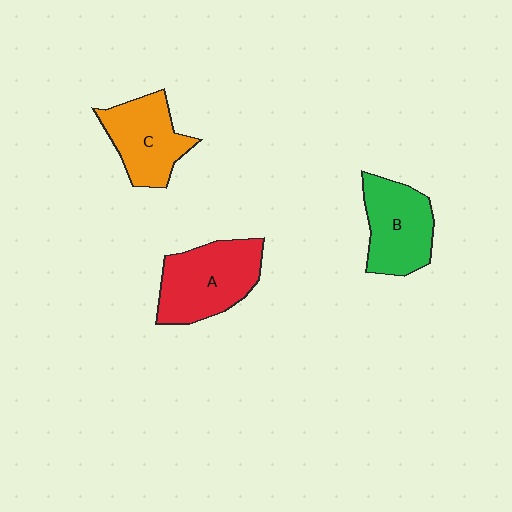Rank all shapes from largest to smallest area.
From largest to smallest: A (red), B (green), C (orange).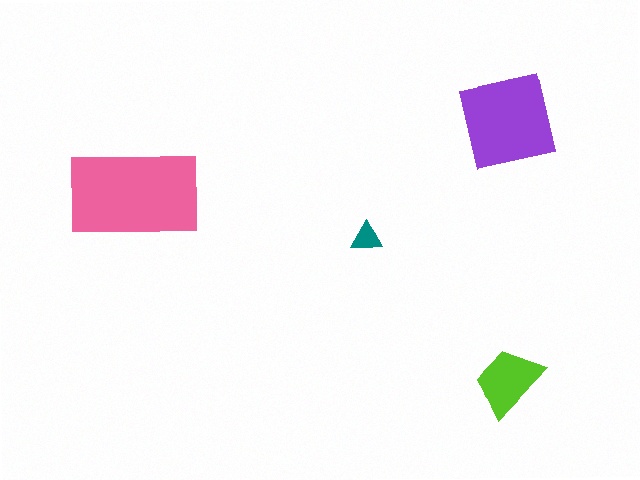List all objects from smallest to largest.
The teal triangle, the lime trapezoid, the purple square, the pink rectangle.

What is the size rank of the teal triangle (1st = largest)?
4th.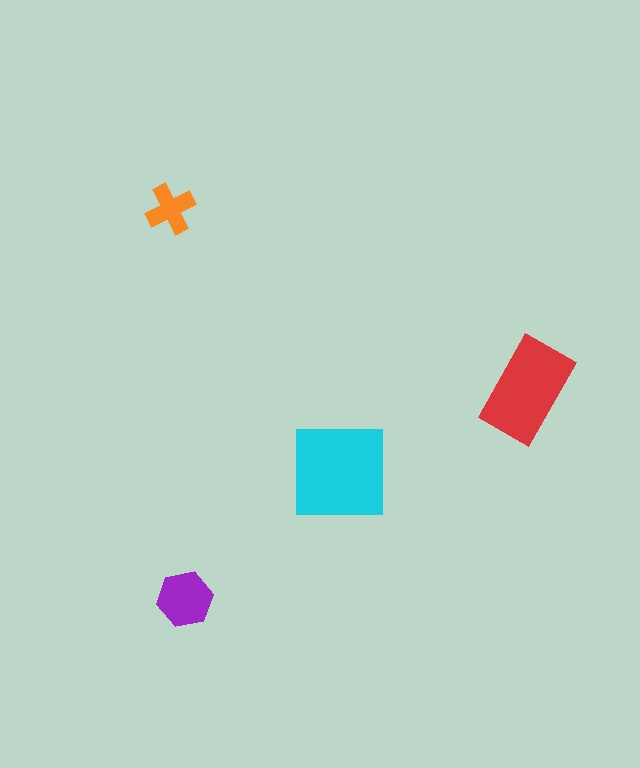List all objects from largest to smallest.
The cyan square, the red rectangle, the purple hexagon, the orange cross.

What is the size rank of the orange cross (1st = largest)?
4th.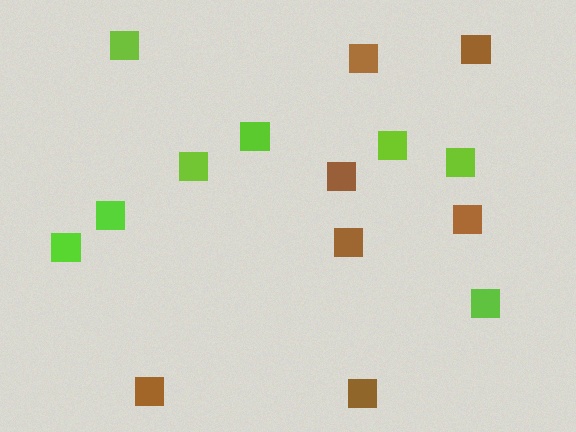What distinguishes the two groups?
There are 2 groups: one group of lime squares (8) and one group of brown squares (7).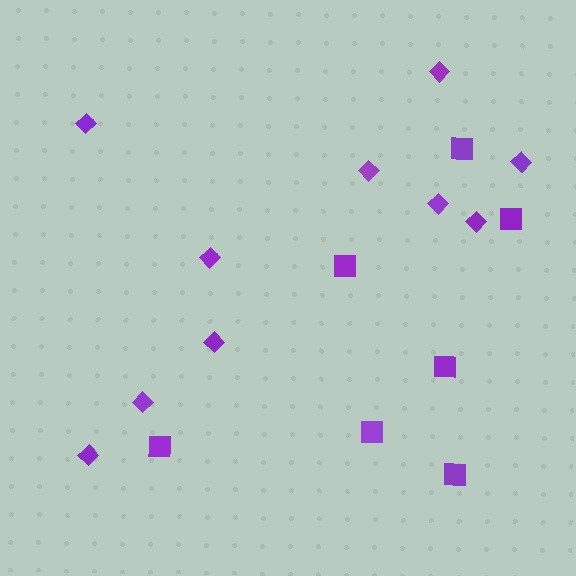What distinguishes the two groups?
There are 2 groups: one group of squares (7) and one group of diamonds (10).